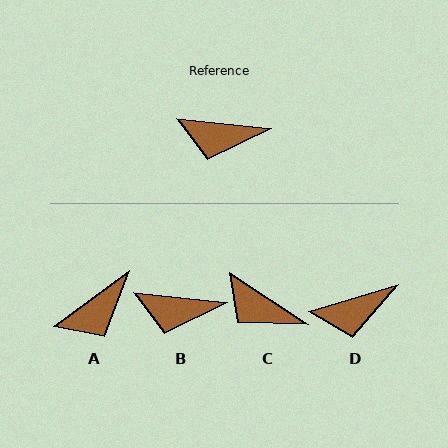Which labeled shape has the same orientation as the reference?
B.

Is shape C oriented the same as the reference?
No, it is off by about 27 degrees.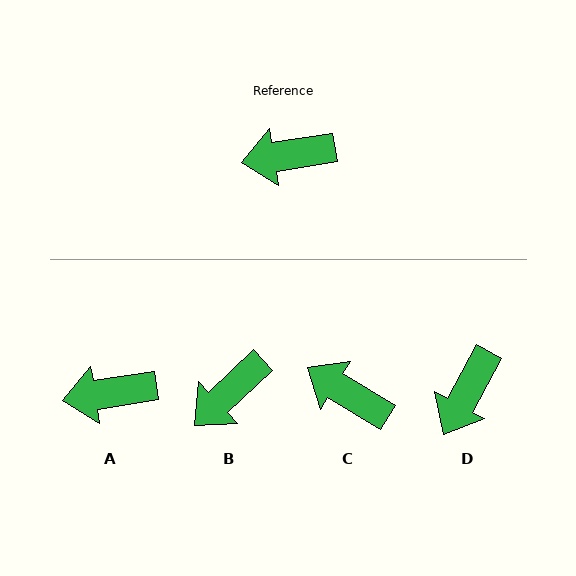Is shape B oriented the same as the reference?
No, it is off by about 34 degrees.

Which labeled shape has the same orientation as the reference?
A.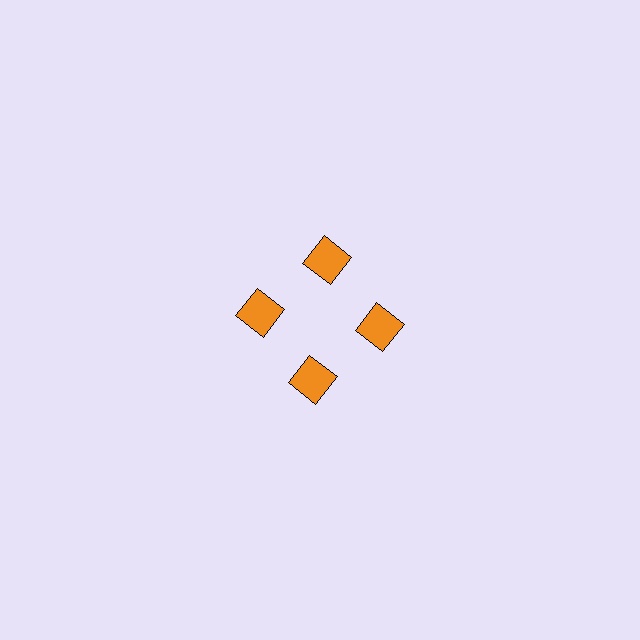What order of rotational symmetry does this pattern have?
This pattern has 4-fold rotational symmetry.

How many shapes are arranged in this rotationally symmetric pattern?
There are 4 shapes, arranged in 4 groups of 1.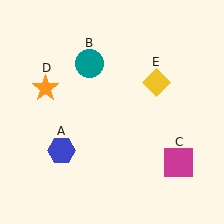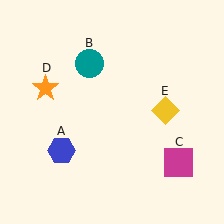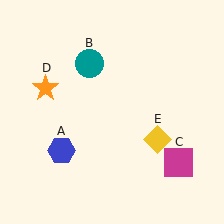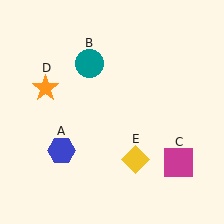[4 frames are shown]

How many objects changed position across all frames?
1 object changed position: yellow diamond (object E).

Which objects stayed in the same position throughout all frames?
Blue hexagon (object A) and teal circle (object B) and magenta square (object C) and orange star (object D) remained stationary.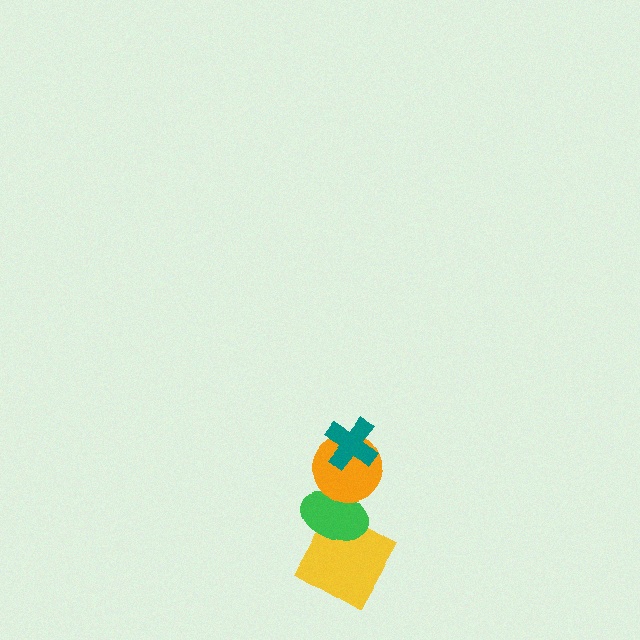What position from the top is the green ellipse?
The green ellipse is 3rd from the top.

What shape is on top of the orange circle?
The teal cross is on top of the orange circle.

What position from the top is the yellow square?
The yellow square is 4th from the top.